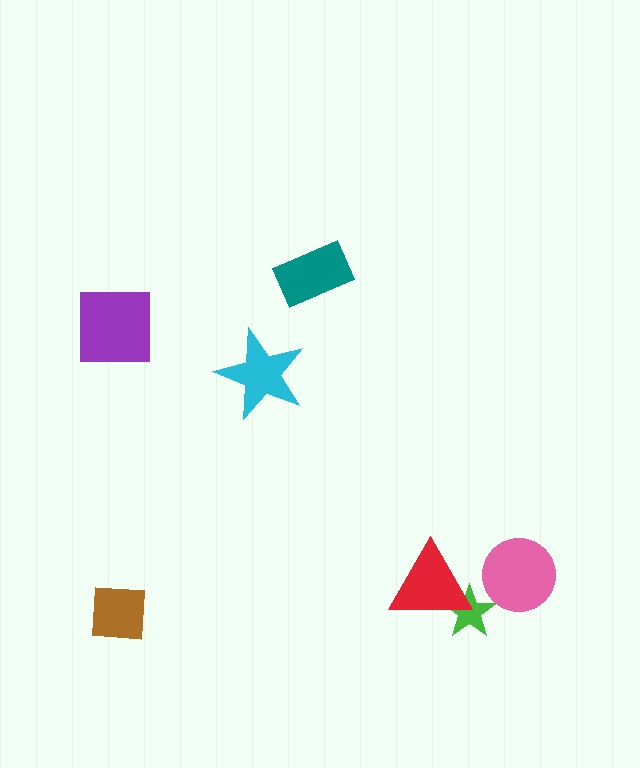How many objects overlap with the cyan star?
0 objects overlap with the cyan star.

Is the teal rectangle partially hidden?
No, no other shape covers it.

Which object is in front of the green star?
The red triangle is in front of the green star.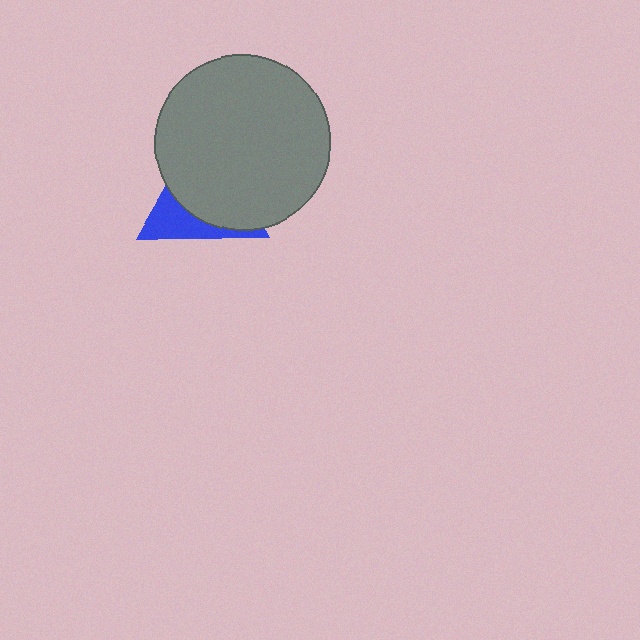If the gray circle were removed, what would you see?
You would see the complete blue triangle.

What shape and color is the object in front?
The object in front is a gray circle.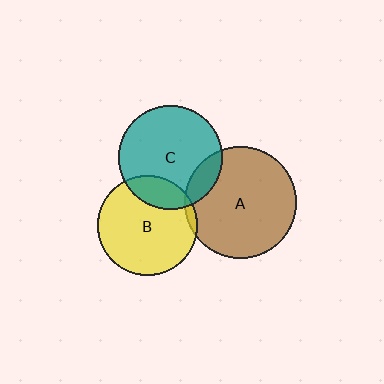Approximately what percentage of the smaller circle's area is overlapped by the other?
Approximately 20%.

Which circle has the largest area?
Circle A (brown).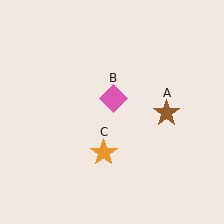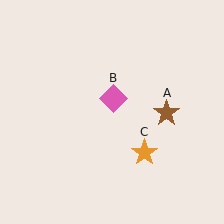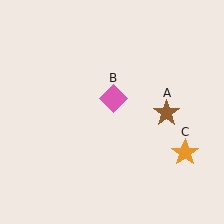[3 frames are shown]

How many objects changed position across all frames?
1 object changed position: orange star (object C).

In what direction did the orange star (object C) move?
The orange star (object C) moved right.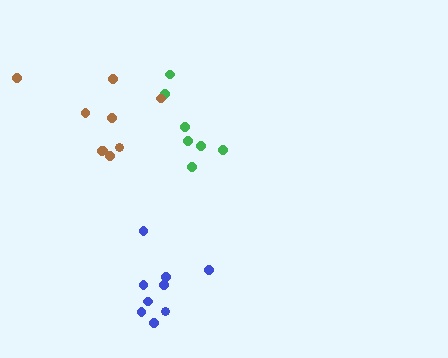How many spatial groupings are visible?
There are 3 spatial groupings.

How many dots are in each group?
Group 1: 7 dots, Group 2: 9 dots, Group 3: 9 dots (25 total).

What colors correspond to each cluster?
The clusters are colored: green, blue, brown.